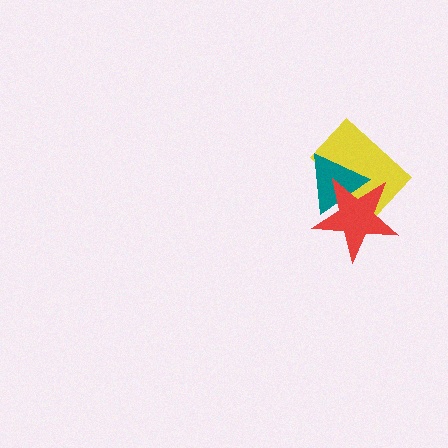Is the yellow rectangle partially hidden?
Yes, it is partially covered by another shape.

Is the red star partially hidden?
No, no other shape covers it.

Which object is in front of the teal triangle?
The red star is in front of the teal triangle.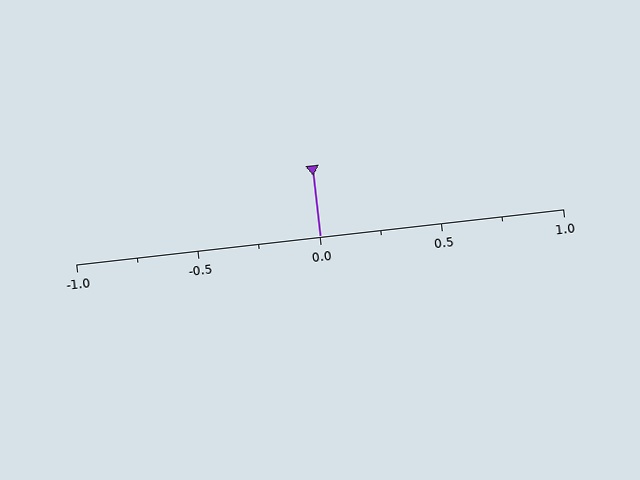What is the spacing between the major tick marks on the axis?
The major ticks are spaced 0.5 apart.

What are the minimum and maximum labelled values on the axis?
The axis runs from -1.0 to 1.0.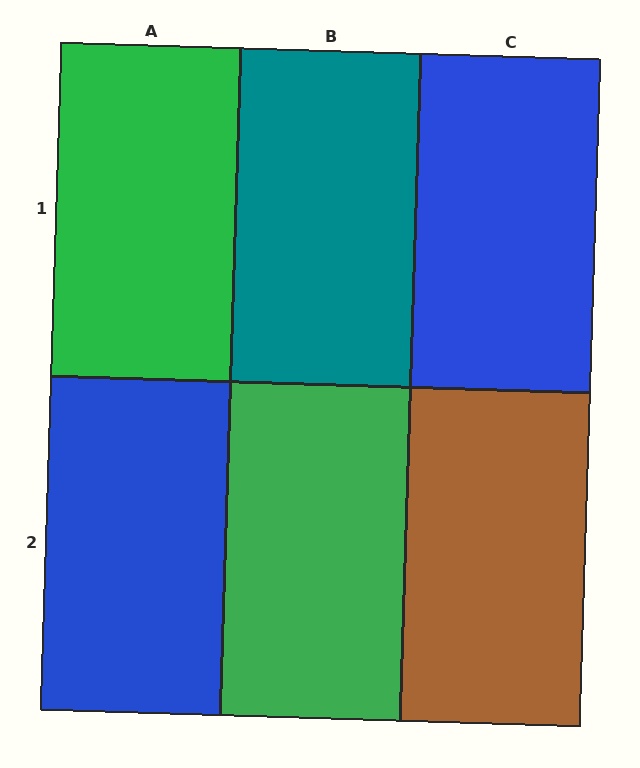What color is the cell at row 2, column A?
Blue.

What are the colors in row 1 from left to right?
Green, teal, blue.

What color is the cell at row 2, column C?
Brown.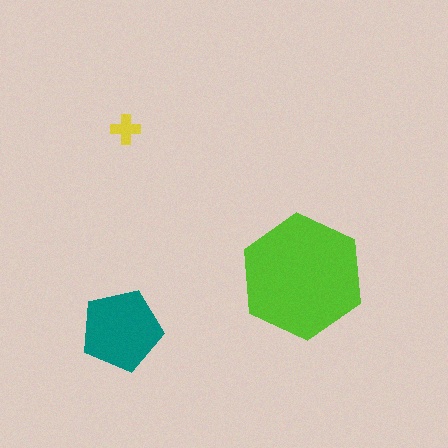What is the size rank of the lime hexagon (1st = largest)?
1st.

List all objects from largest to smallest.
The lime hexagon, the teal pentagon, the yellow cross.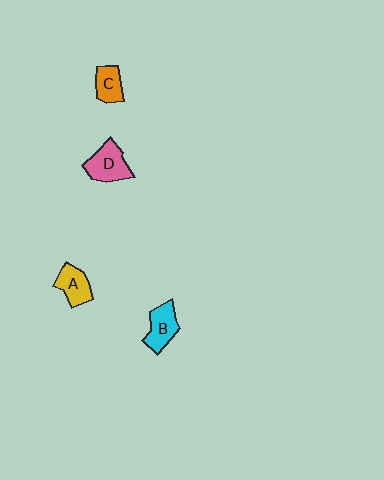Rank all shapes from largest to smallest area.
From largest to smallest: D (pink), B (cyan), A (yellow), C (orange).